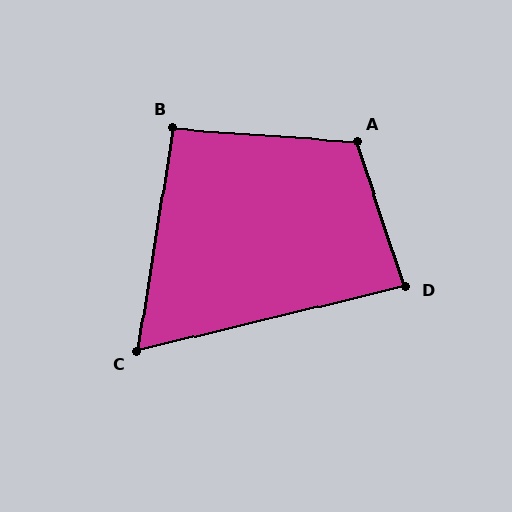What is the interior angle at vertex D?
Approximately 85 degrees (approximately right).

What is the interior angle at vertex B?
Approximately 95 degrees (approximately right).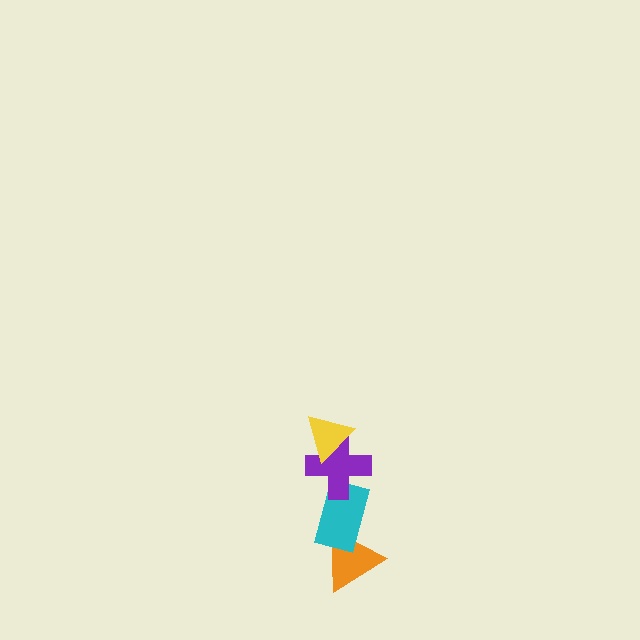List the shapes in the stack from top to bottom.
From top to bottom: the yellow triangle, the purple cross, the cyan rectangle, the orange triangle.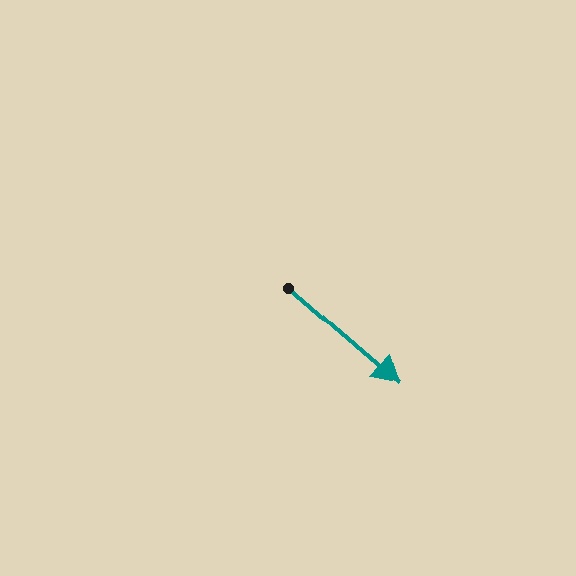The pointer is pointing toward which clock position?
Roughly 4 o'clock.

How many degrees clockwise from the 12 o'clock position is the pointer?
Approximately 131 degrees.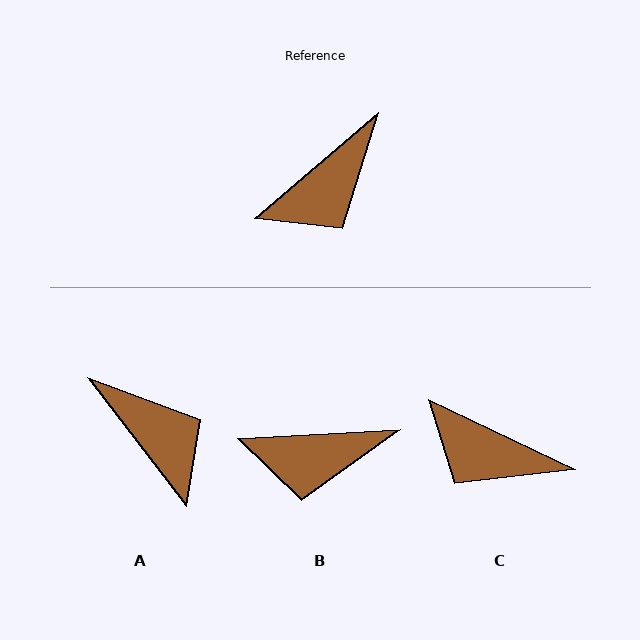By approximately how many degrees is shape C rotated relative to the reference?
Approximately 66 degrees clockwise.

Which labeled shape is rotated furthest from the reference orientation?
A, about 87 degrees away.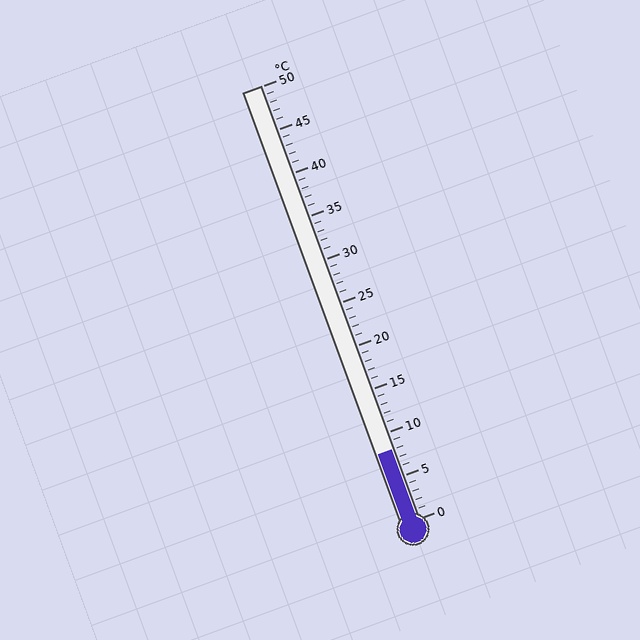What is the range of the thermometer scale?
The thermometer scale ranges from 0°C to 50°C.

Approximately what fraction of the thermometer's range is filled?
The thermometer is filled to approximately 15% of its range.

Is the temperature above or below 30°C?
The temperature is below 30°C.